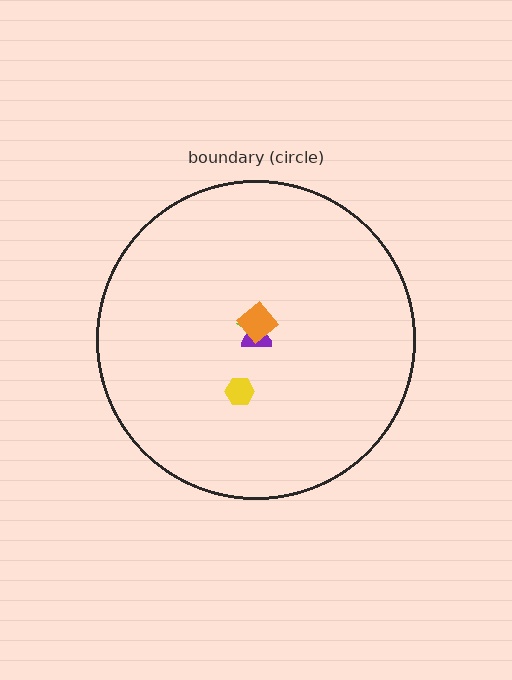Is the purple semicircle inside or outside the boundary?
Inside.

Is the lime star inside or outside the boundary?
Inside.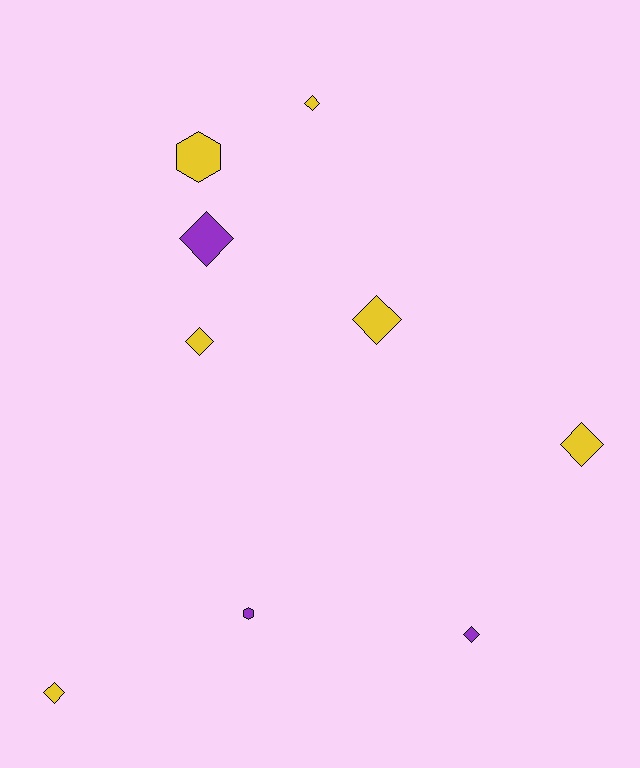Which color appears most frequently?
Yellow, with 6 objects.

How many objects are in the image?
There are 9 objects.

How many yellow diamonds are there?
There are 5 yellow diamonds.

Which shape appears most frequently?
Diamond, with 7 objects.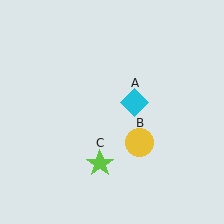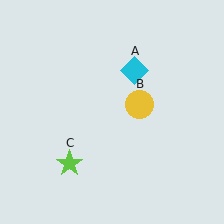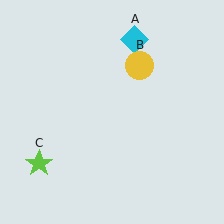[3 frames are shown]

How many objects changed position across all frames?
3 objects changed position: cyan diamond (object A), yellow circle (object B), lime star (object C).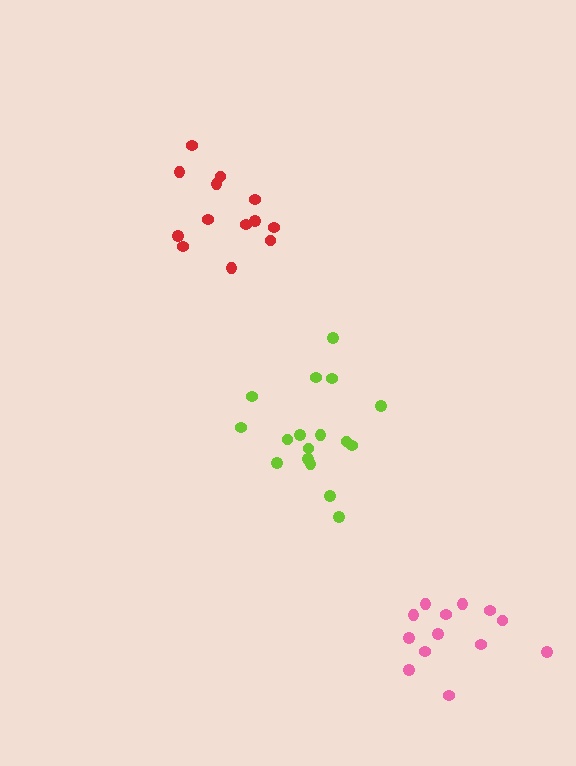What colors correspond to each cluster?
The clusters are colored: lime, pink, red.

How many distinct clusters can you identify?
There are 3 distinct clusters.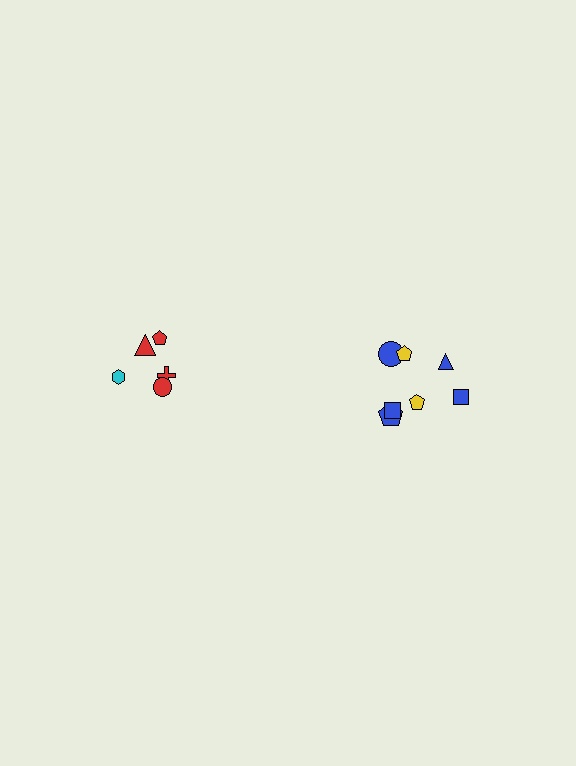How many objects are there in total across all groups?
There are 12 objects.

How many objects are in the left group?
There are 5 objects.